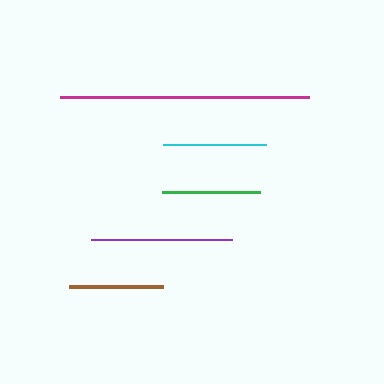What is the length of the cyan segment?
The cyan segment is approximately 103 pixels long.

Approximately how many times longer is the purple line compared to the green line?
The purple line is approximately 1.4 times the length of the green line.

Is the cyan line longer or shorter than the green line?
The cyan line is longer than the green line.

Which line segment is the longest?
The magenta line is the longest at approximately 249 pixels.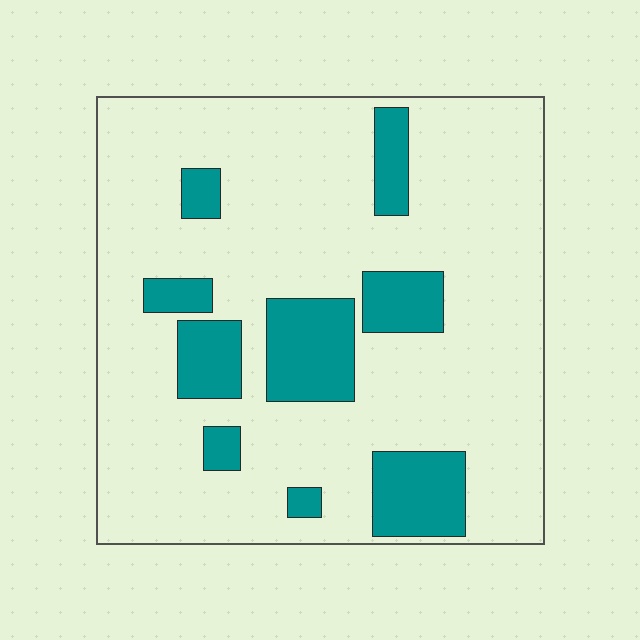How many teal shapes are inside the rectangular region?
9.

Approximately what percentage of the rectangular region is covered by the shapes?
Approximately 20%.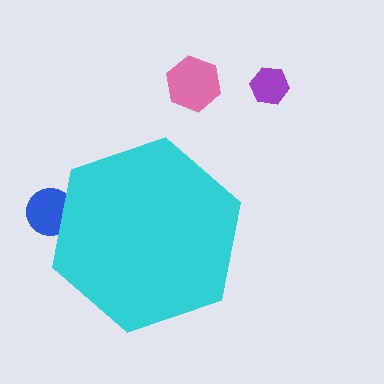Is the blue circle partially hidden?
Yes, the blue circle is partially hidden behind the cyan hexagon.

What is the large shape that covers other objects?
A cyan hexagon.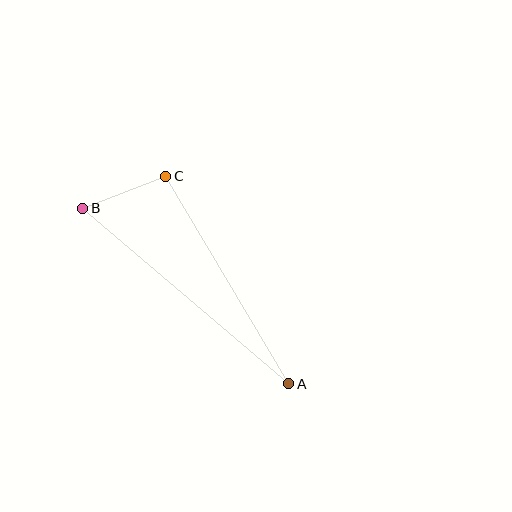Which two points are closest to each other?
Points B and C are closest to each other.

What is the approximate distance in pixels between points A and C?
The distance between A and C is approximately 241 pixels.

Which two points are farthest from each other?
Points A and B are farthest from each other.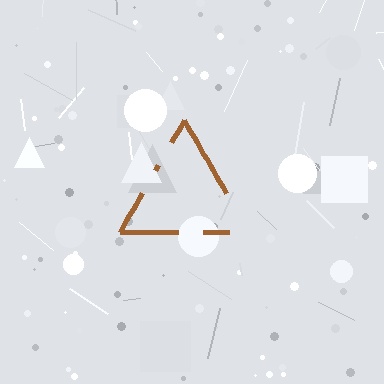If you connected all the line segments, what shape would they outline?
They would outline a triangle.